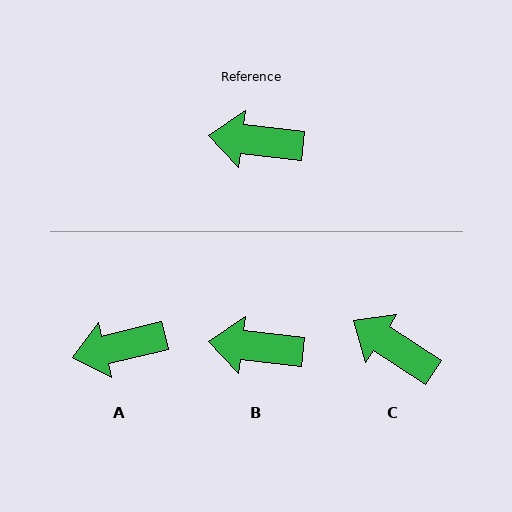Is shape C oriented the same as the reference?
No, it is off by about 26 degrees.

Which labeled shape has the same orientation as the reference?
B.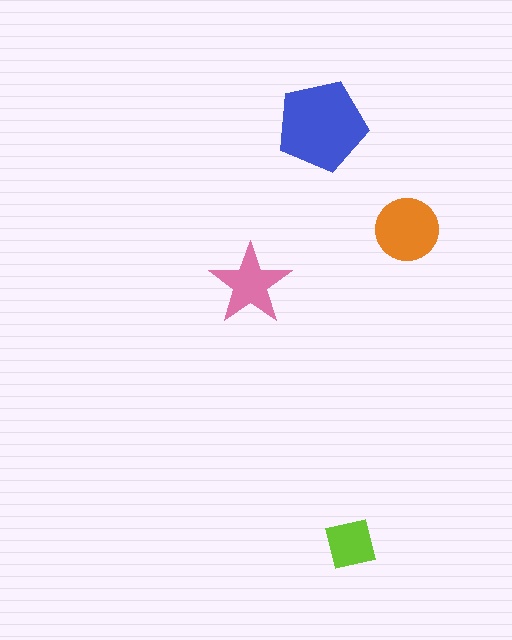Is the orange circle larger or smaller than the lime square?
Larger.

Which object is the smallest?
The lime square.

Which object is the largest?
The blue pentagon.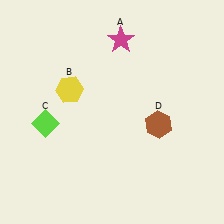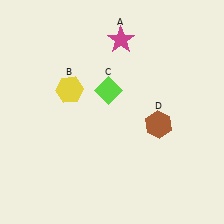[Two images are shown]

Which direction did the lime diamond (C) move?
The lime diamond (C) moved right.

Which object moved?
The lime diamond (C) moved right.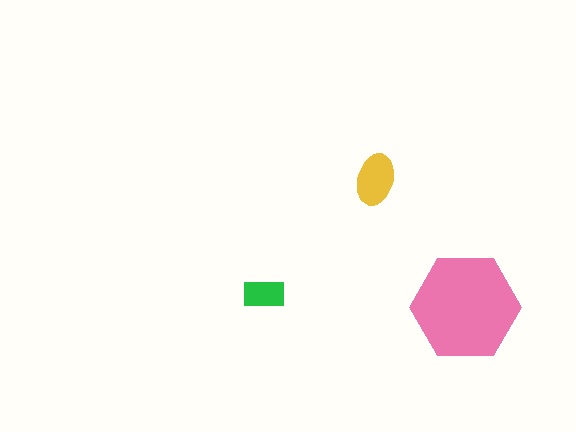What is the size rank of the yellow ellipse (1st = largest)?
2nd.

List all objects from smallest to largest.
The green rectangle, the yellow ellipse, the pink hexagon.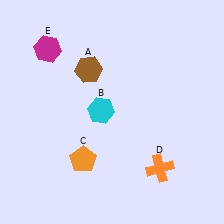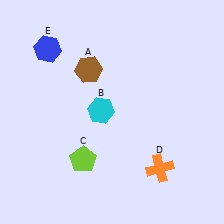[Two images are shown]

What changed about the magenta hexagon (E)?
In Image 1, E is magenta. In Image 2, it changed to blue.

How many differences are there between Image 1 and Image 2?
There are 2 differences between the two images.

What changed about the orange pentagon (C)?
In Image 1, C is orange. In Image 2, it changed to lime.